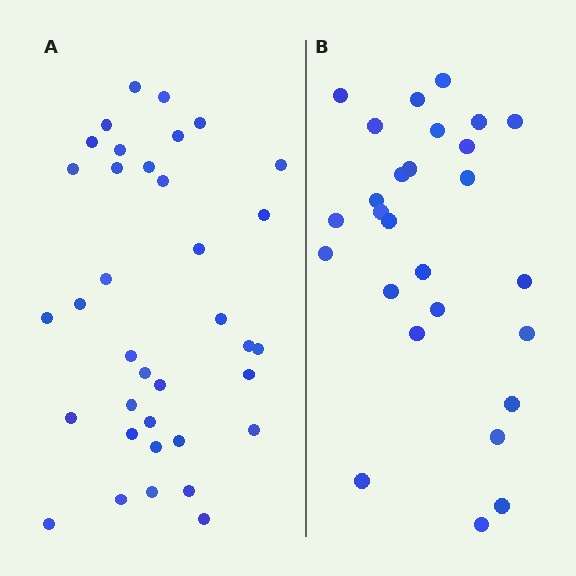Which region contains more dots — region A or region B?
Region A (the left region) has more dots.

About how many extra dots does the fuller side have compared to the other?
Region A has roughly 8 or so more dots than region B.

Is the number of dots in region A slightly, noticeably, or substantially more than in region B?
Region A has noticeably more, but not dramatically so. The ratio is roughly 1.3 to 1.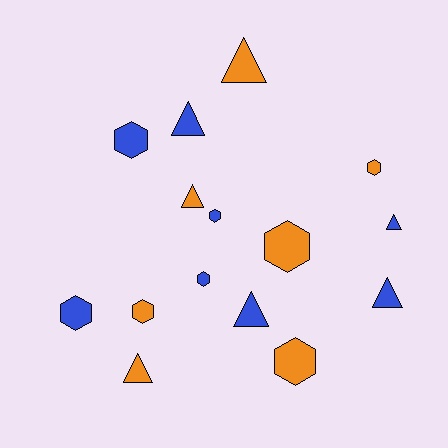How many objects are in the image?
There are 15 objects.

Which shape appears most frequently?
Hexagon, with 8 objects.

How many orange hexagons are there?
There are 4 orange hexagons.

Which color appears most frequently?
Blue, with 8 objects.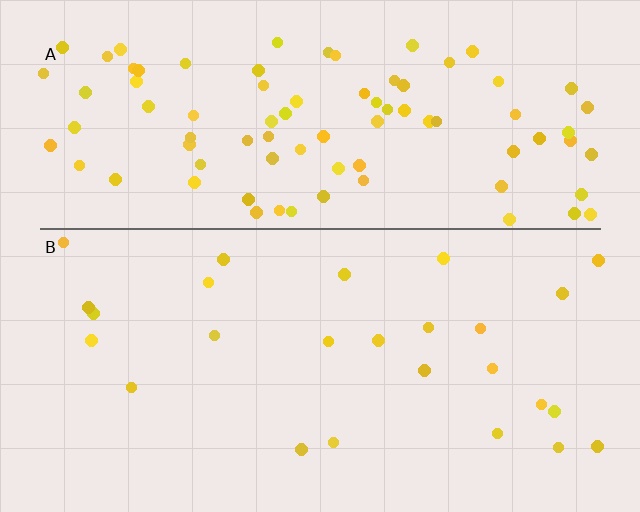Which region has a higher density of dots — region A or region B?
A (the top).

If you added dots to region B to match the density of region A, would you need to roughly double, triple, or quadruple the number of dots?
Approximately triple.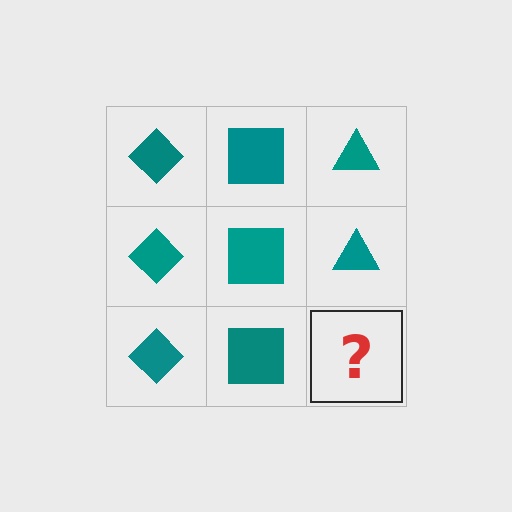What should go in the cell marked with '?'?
The missing cell should contain a teal triangle.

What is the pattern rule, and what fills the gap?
The rule is that each column has a consistent shape. The gap should be filled with a teal triangle.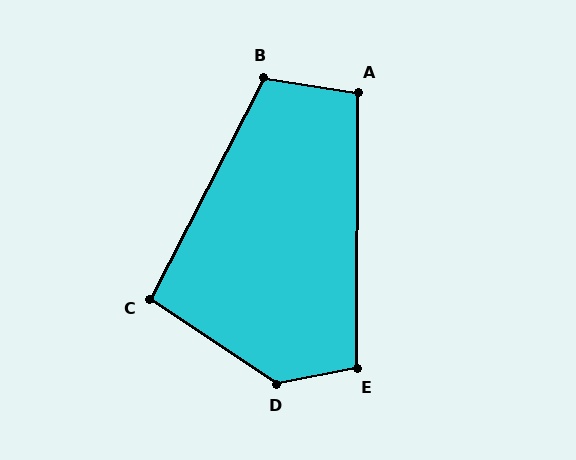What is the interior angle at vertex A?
Approximately 99 degrees (obtuse).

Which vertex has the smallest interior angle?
C, at approximately 97 degrees.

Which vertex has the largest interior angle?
D, at approximately 135 degrees.